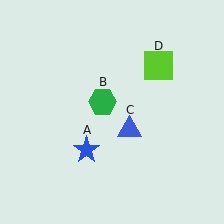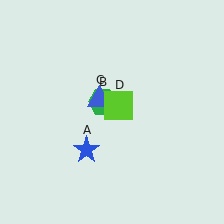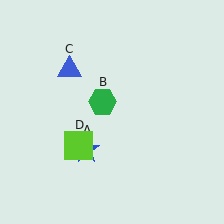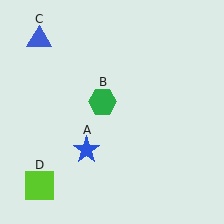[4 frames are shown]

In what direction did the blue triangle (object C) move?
The blue triangle (object C) moved up and to the left.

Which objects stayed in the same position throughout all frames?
Blue star (object A) and green hexagon (object B) remained stationary.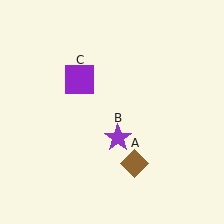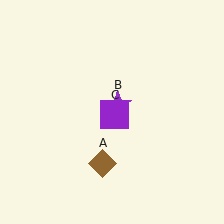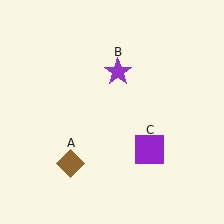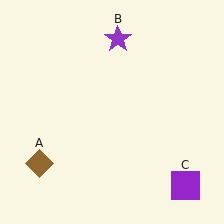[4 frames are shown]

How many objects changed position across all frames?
3 objects changed position: brown diamond (object A), purple star (object B), purple square (object C).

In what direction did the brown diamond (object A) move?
The brown diamond (object A) moved left.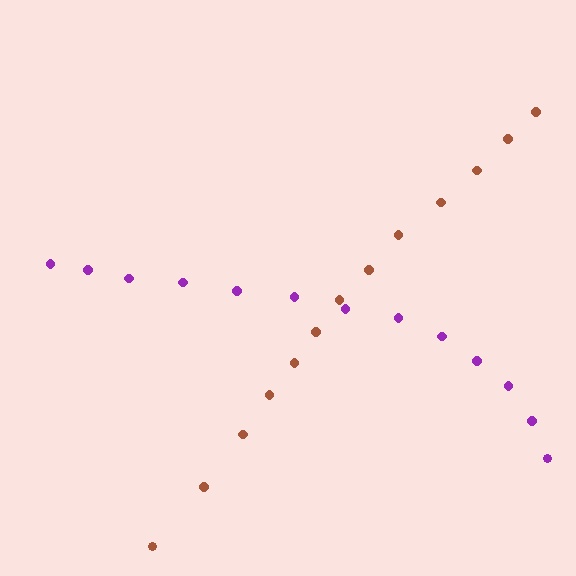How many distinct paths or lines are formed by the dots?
There are 2 distinct paths.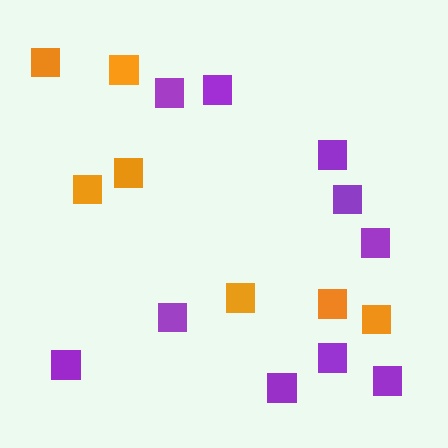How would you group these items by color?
There are 2 groups: one group of purple squares (10) and one group of orange squares (7).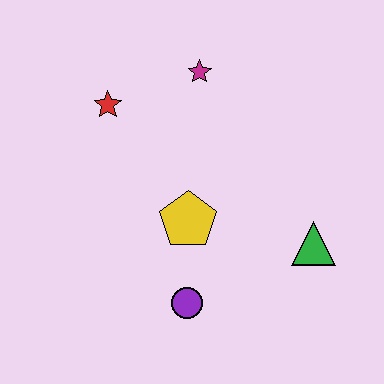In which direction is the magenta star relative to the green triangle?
The magenta star is above the green triangle.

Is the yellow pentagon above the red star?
No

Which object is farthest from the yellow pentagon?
The magenta star is farthest from the yellow pentagon.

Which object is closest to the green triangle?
The yellow pentagon is closest to the green triangle.